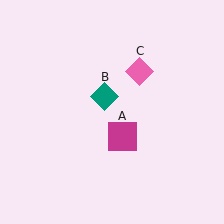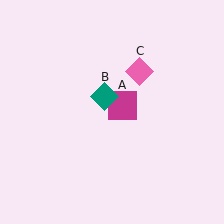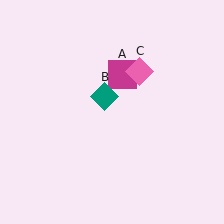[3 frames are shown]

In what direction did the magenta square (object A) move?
The magenta square (object A) moved up.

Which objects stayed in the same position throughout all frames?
Teal diamond (object B) and pink diamond (object C) remained stationary.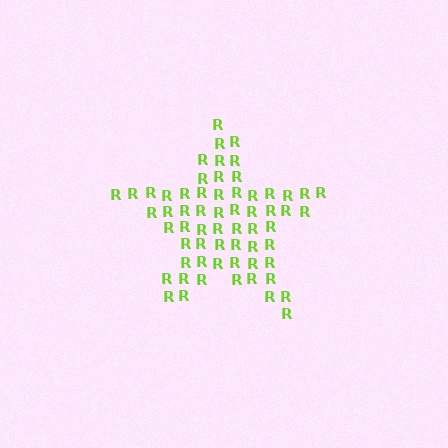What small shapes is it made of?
It is made of small letter R's.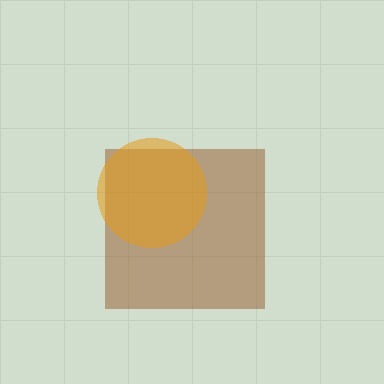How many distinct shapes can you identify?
There are 2 distinct shapes: a brown square, an orange circle.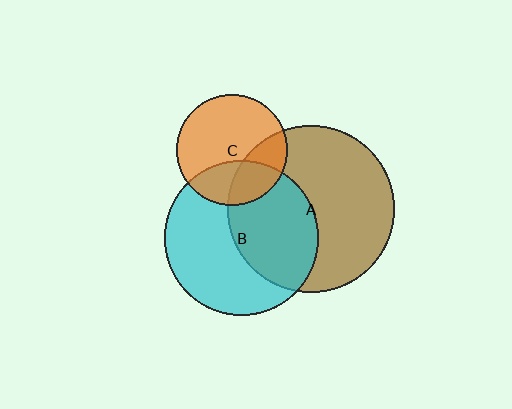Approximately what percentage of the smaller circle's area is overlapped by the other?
Approximately 30%.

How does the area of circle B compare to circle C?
Approximately 2.0 times.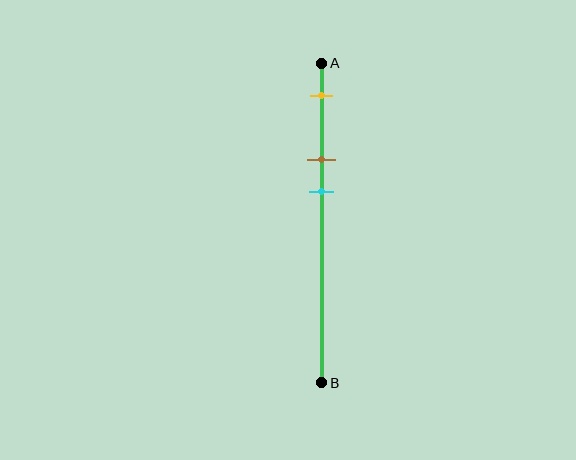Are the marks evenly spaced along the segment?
Yes, the marks are approximately evenly spaced.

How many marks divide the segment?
There are 3 marks dividing the segment.